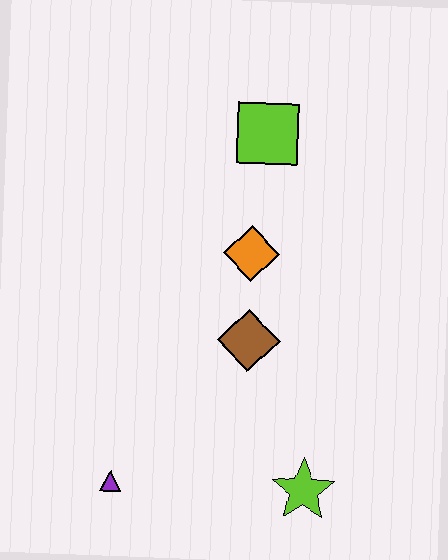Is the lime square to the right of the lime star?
No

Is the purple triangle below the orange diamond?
Yes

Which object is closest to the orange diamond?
The brown diamond is closest to the orange diamond.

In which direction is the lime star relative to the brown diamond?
The lime star is below the brown diamond.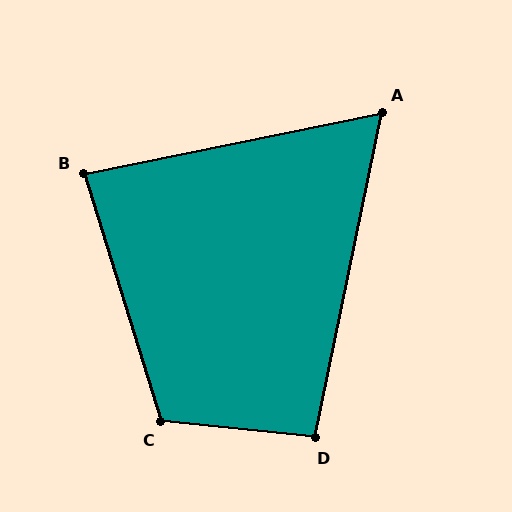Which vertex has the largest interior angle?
C, at approximately 113 degrees.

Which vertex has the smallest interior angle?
A, at approximately 67 degrees.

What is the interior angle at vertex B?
Approximately 84 degrees (acute).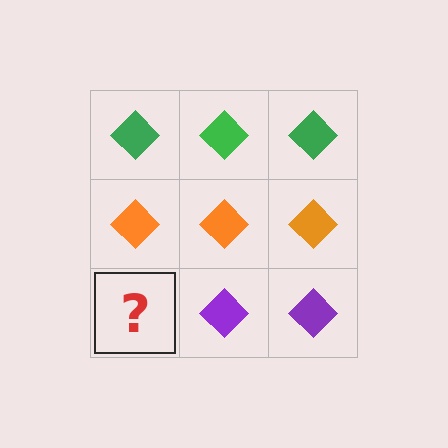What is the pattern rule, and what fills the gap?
The rule is that each row has a consistent color. The gap should be filled with a purple diamond.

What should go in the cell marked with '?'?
The missing cell should contain a purple diamond.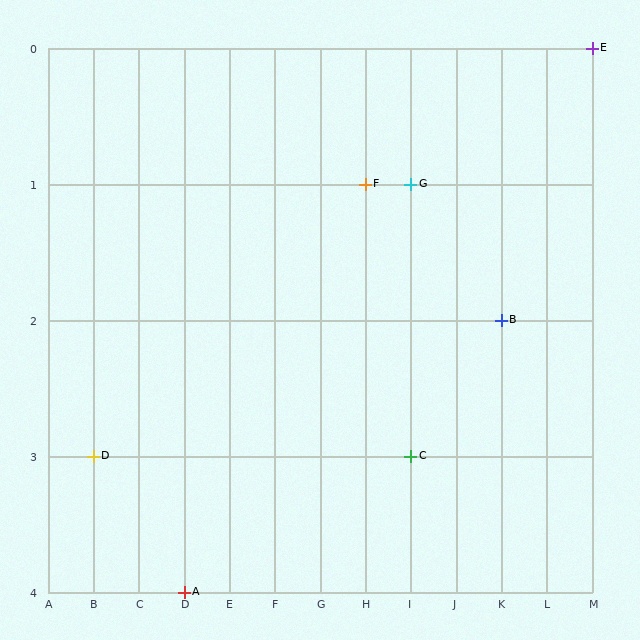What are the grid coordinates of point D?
Point D is at grid coordinates (B, 3).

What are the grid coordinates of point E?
Point E is at grid coordinates (M, 0).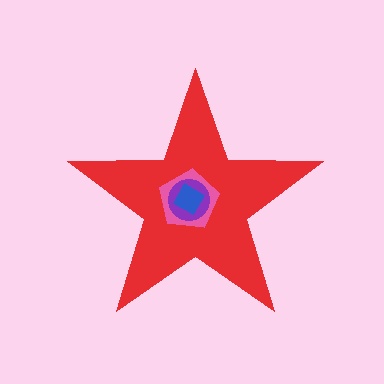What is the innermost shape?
The blue square.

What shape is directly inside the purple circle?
The blue square.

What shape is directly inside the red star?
The pink pentagon.